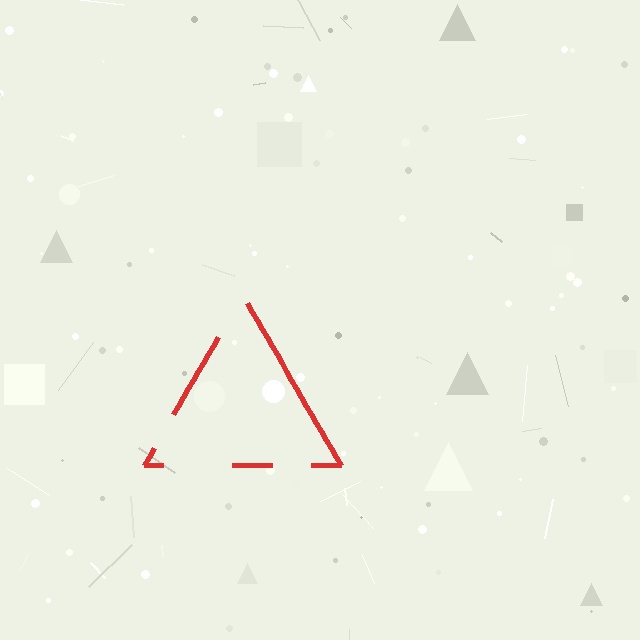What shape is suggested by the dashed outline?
The dashed outline suggests a triangle.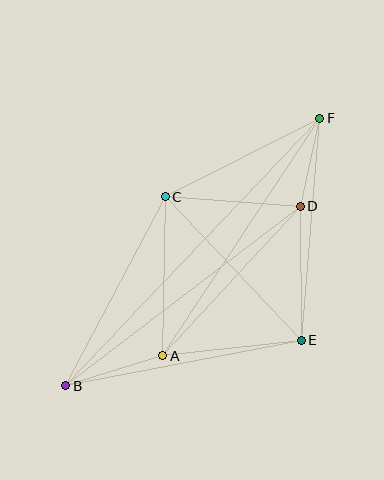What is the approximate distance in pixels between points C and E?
The distance between C and E is approximately 198 pixels.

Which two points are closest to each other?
Points D and F are closest to each other.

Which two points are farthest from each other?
Points B and F are farthest from each other.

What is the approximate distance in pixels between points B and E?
The distance between B and E is approximately 240 pixels.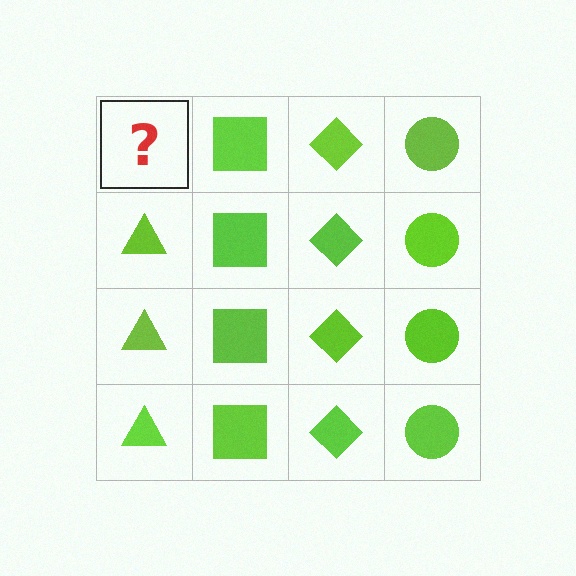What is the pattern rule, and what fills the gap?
The rule is that each column has a consistent shape. The gap should be filled with a lime triangle.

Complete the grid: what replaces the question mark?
The question mark should be replaced with a lime triangle.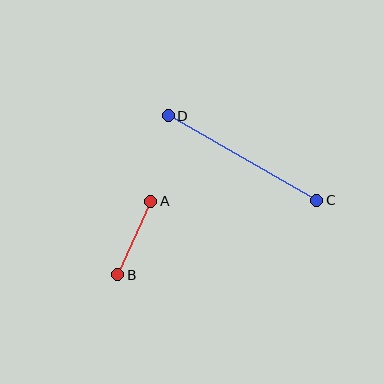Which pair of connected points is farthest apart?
Points C and D are farthest apart.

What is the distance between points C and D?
The distance is approximately 171 pixels.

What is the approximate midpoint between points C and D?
The midpoint is at approximately (243, 158) pixels.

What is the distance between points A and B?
The distance is approximately 80 pixels.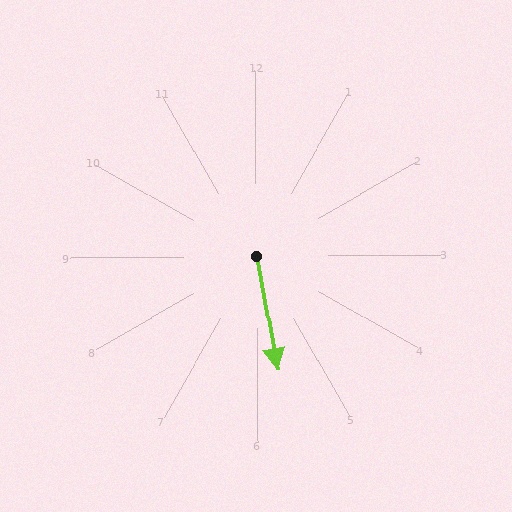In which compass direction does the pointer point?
South.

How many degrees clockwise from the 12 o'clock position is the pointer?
Approximately 170 degrees.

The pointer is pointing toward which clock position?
Roughly 6 o'clock.